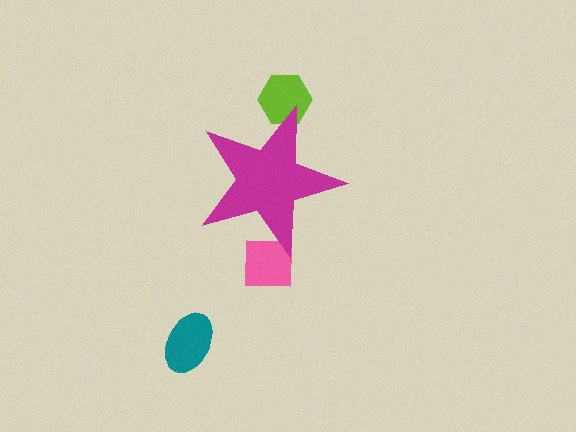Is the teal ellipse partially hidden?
No, the teal ellipse is fully visible.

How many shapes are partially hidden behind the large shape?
2 shapes are partially hidden.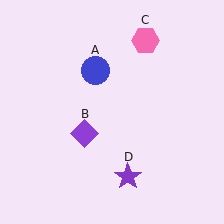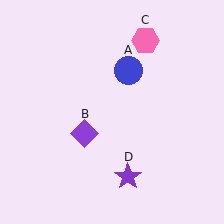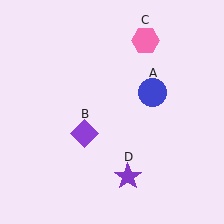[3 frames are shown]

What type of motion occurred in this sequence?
The blue circle (object A) rotated clockwise around the center of the scene.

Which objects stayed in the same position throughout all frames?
Purple diamond (object B) and pink hexagon (object C) and purple star (object D) remained stationary.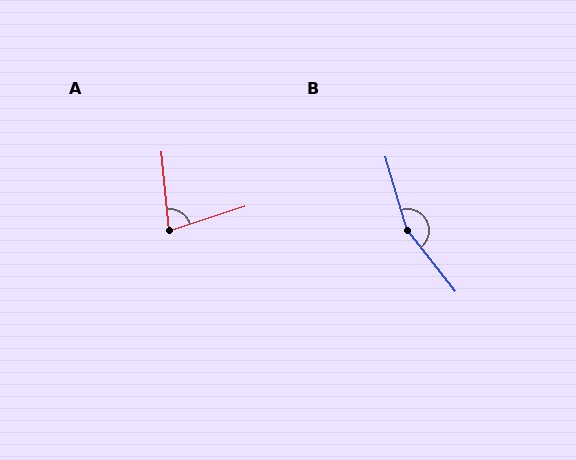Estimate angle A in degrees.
Approximately 78 degrees.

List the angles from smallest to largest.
A (78°), B (158°).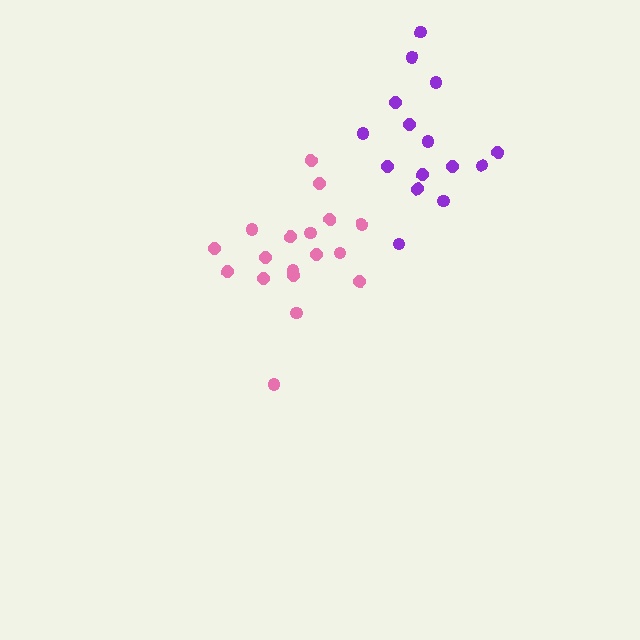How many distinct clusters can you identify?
There are 2 distinct clusters.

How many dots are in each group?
Group 1: 15 dots, Group 2: 18 dots (33 total).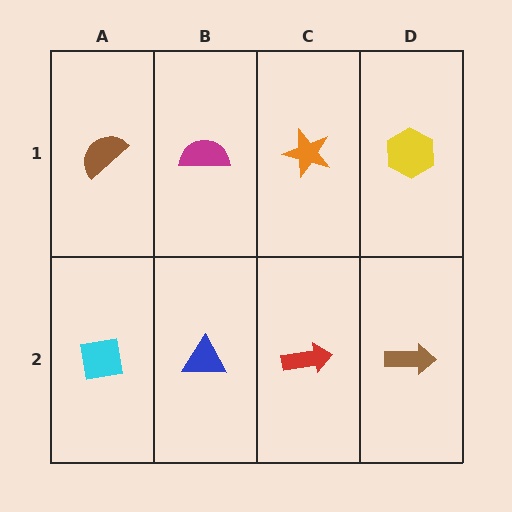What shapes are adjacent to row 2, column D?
A yellow hexagon (row 1, column D), a red arrow (row 2, column C).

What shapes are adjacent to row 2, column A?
A brown semicircle (row 1, column A), a blue triangle (row 2, column B).